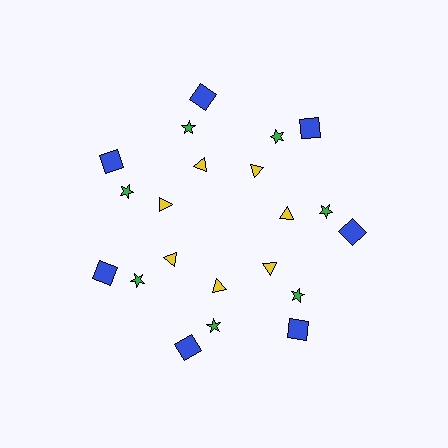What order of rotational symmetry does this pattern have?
This pattern has 7-fold rotational symmetry.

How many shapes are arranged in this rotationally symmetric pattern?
There are 21 shapes, arranged in 7 groups of 3.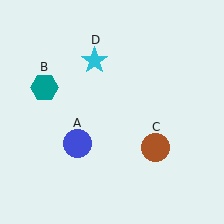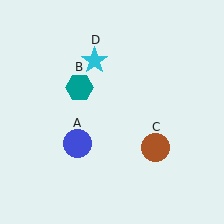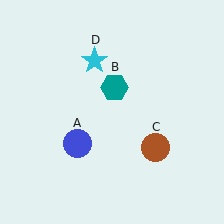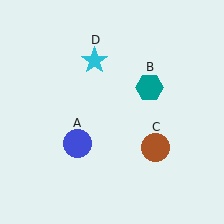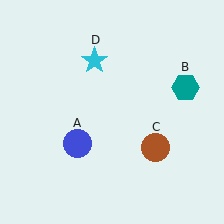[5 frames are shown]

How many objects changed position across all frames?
1 object changed position: teal hexagon (object B).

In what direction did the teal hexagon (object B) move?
The teal hexagon (object B) moved right.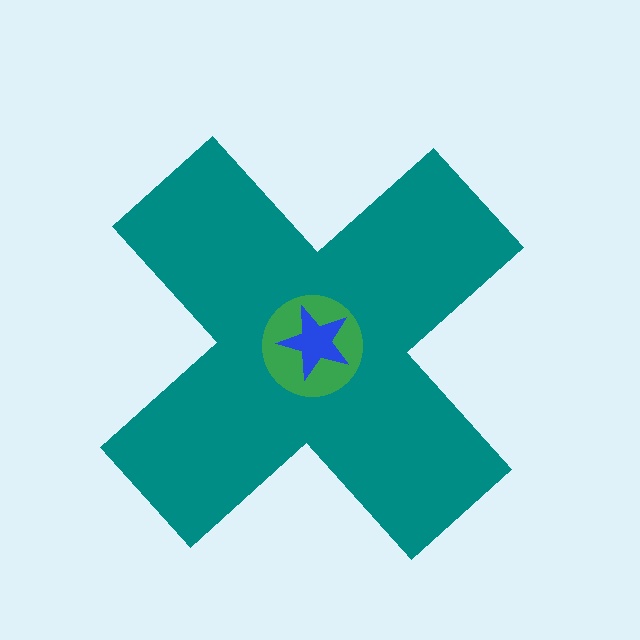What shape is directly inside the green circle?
The blue star.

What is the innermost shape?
The blue star.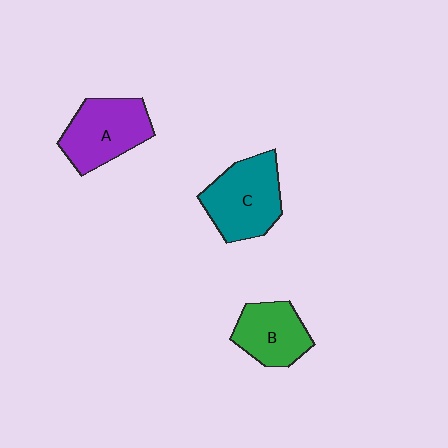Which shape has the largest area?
Shape C (teal).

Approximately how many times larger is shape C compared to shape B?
Approximately 1.3 times.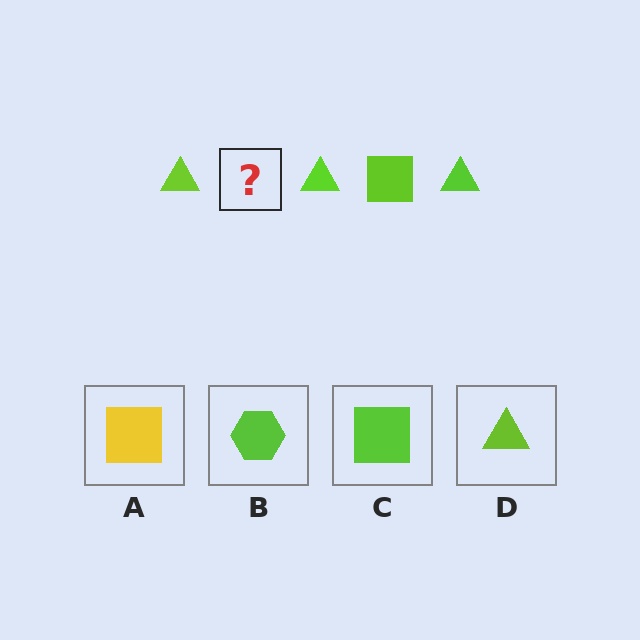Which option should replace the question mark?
Option C.